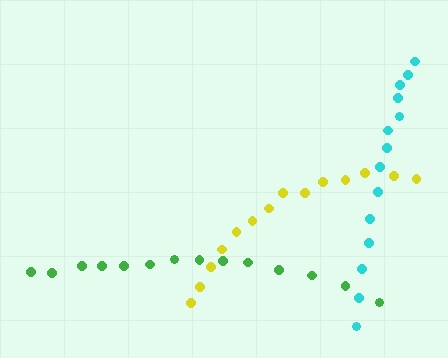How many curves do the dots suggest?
There are 3 distinct paths.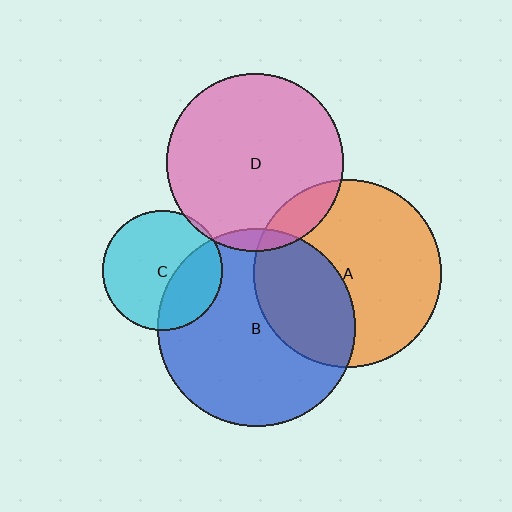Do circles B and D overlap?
Yes.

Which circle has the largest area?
Circle B (blue).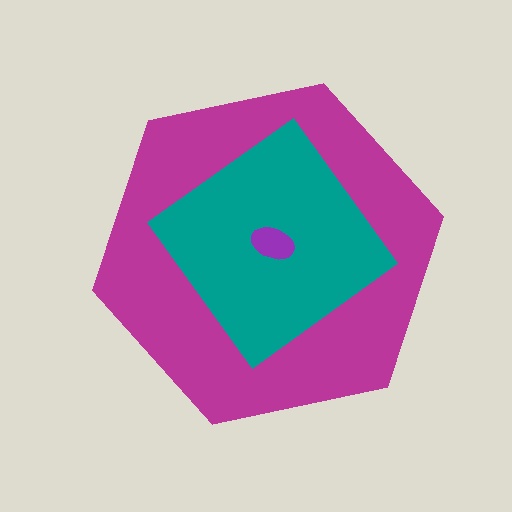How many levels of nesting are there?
3.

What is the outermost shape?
The magenta hexagon.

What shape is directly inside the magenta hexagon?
The teal diamond.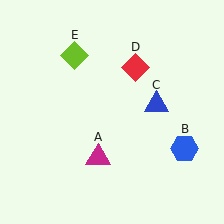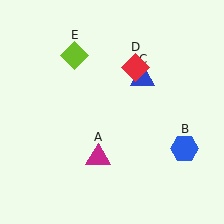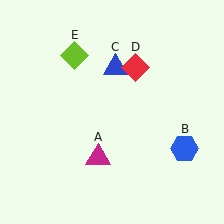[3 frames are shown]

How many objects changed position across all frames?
1 object changed position: blue triangle (object C).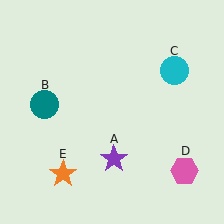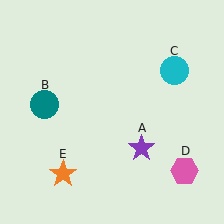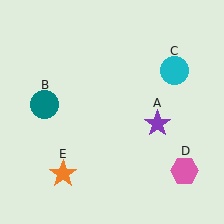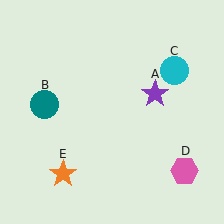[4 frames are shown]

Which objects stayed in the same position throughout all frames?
Teal circle (object B) and cyan circle (object C) and pink hexagon (object D) and orange star (object E) remained stationary.